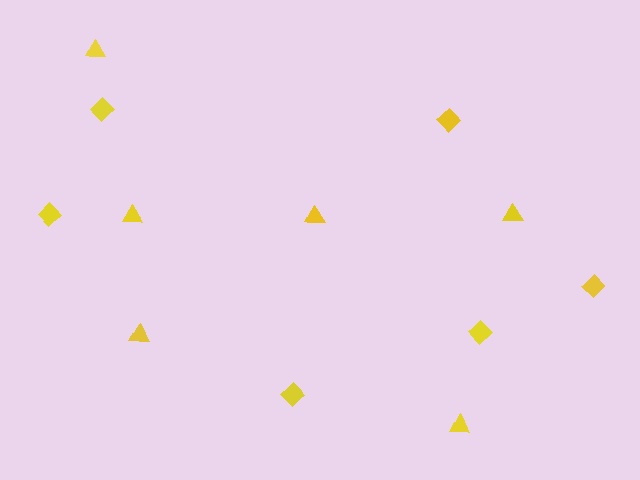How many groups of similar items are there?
There are 2 groups: one group of diamonds (6) and one group of triangles (6).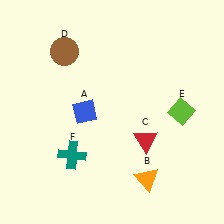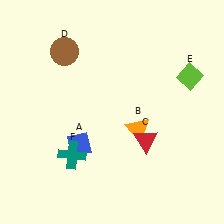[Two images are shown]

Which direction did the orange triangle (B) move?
The orange triangle (B) moved up.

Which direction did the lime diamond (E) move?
The lime diamond (E) moved up.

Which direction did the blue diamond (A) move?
The blue diamond (A) moved down.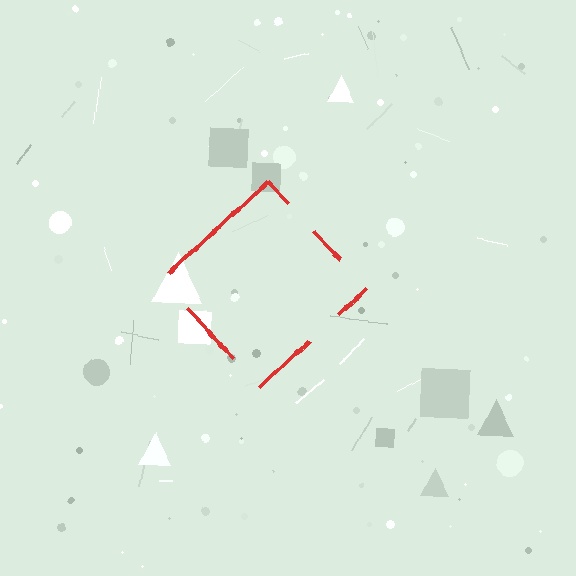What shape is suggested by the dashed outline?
The dashed outline suggests a diamond.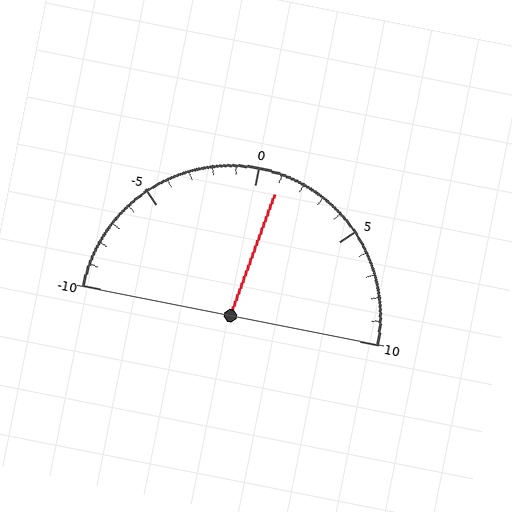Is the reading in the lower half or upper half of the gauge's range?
The reading is in the upper half of the range (-10 to 10).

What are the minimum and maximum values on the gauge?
The gauge ranges from -10 to 10.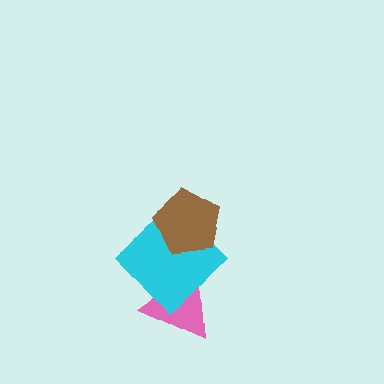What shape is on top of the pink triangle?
The cyan diamond is on top of the pink triangle.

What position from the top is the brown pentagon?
The brown pentagon is 1st from the top.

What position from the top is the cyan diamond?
The cyan diamond is 2nd from the top.